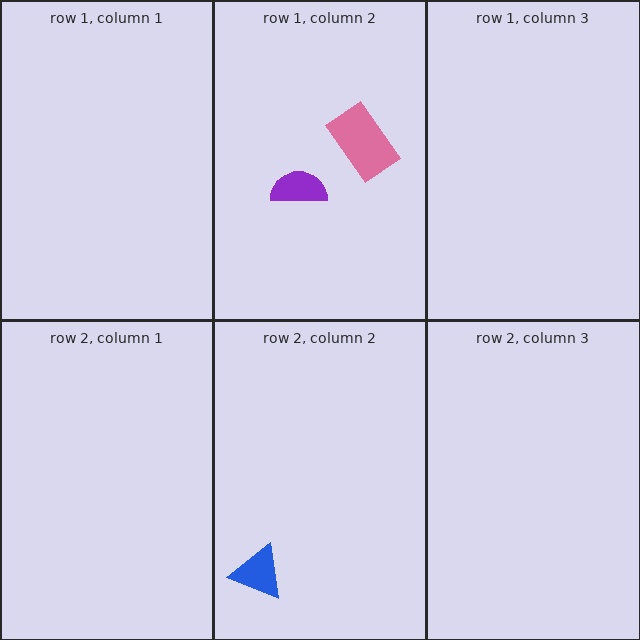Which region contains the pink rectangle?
The row 1, column 2 region.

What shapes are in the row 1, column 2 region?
The purple semicircle, the pink rectangle.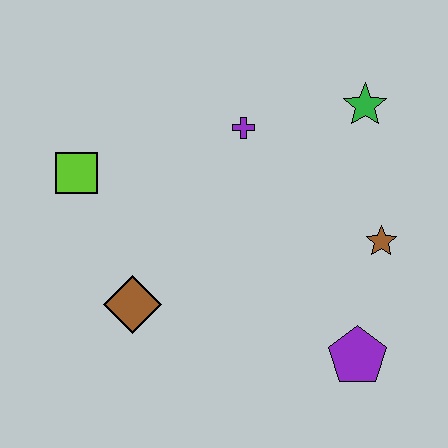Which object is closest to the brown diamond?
The lime square is closest to the brown diamond.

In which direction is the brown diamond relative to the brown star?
The brown diamond is to the left of the brown star.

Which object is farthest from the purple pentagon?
The lime square is farthest from the purple pentagon.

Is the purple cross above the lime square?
Yes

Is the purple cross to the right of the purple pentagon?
No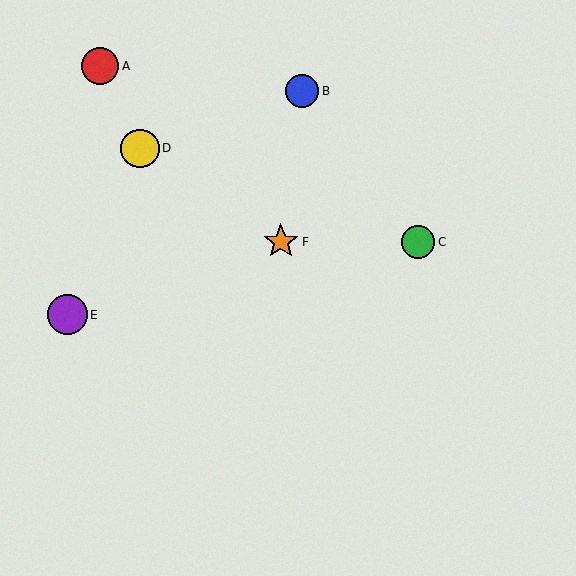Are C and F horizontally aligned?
Yes, both are at y≈242.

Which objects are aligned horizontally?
Objects C, F are aligned horizontally.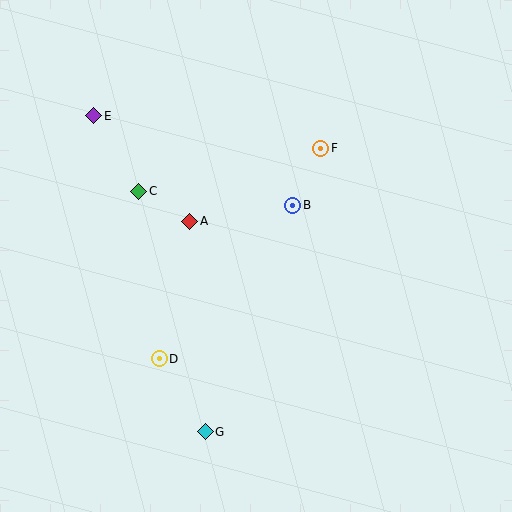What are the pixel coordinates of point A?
Point A is at (190, 221).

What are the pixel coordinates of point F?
Point F is at (321, 148).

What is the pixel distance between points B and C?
The distance between B and C is 155 pixels.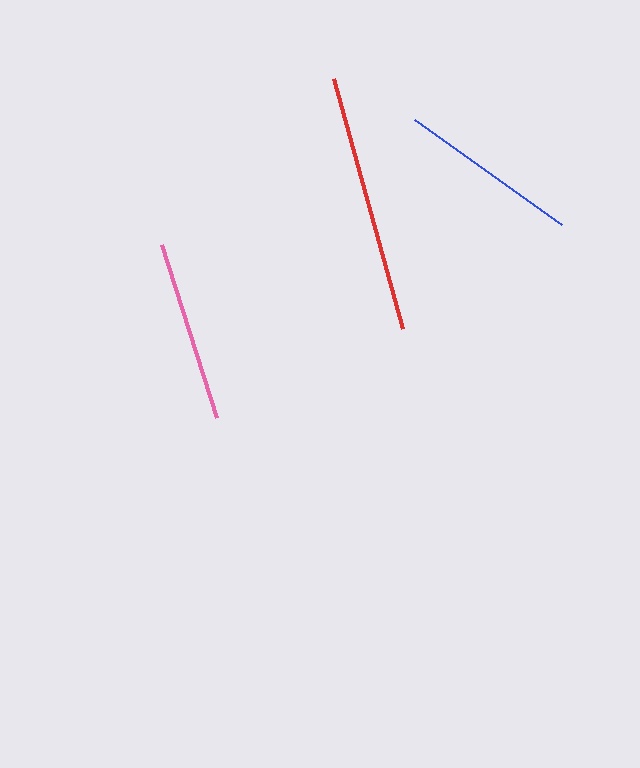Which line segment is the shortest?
The blue line is the shortest at approximately 180 pixels.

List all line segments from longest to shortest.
From longest to shortest: red, pink, blue.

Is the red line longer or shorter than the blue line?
The red line is longer than the blue line.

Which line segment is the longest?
The red line is the longest at approximately 260 pixels.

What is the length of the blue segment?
The blue segment is approximately 180 pixels long.